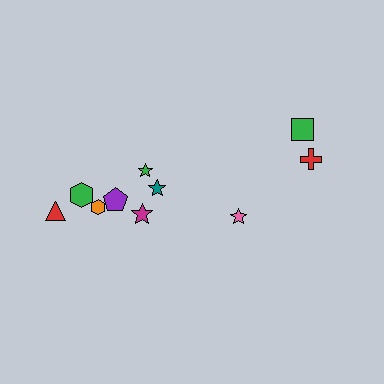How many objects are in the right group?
There are 3 objects.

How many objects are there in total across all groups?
There are 10 objects.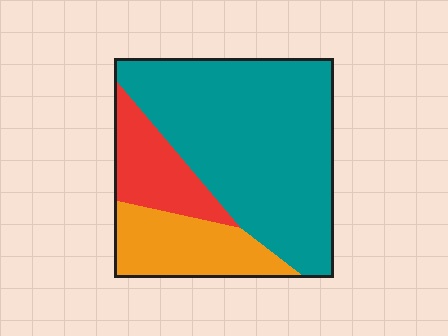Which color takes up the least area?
Red, at roughly 15%.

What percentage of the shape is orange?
Orange takes up about one fifth (1/5) of the shape.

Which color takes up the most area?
Teal, at roughly 65%.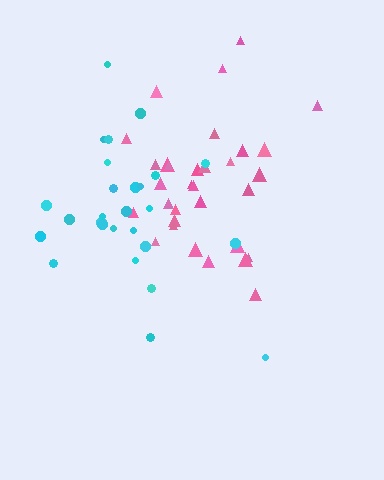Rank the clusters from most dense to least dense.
pink, cyan.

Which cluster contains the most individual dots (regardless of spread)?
Pink (32).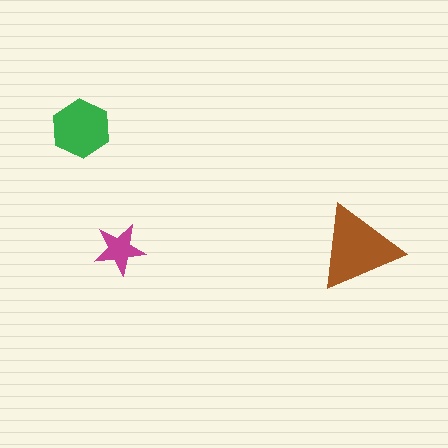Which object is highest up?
The green hexagon is topmost.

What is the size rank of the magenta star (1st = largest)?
3rd.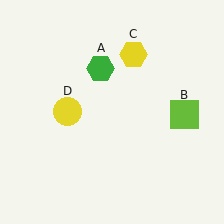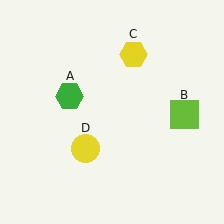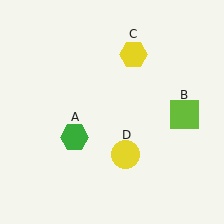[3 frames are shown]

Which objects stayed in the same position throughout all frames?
Lime square (object B) and yellow hexagon (object C) remained stationary.